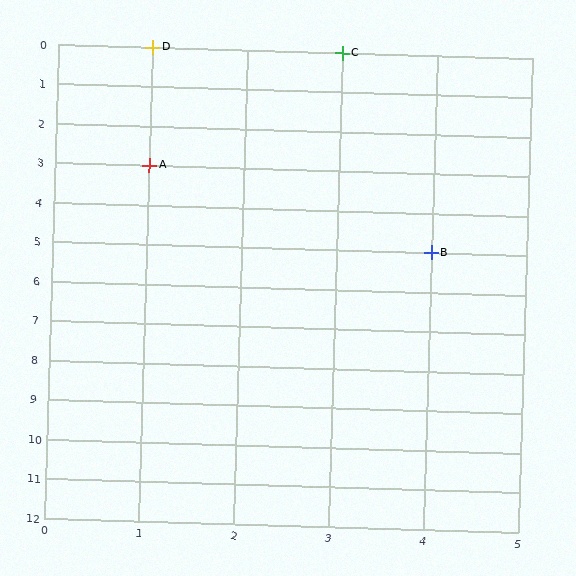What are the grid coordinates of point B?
Point B is at grid coordinates (4, 5).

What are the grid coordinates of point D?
Point D is at grid coordinates (1, 0).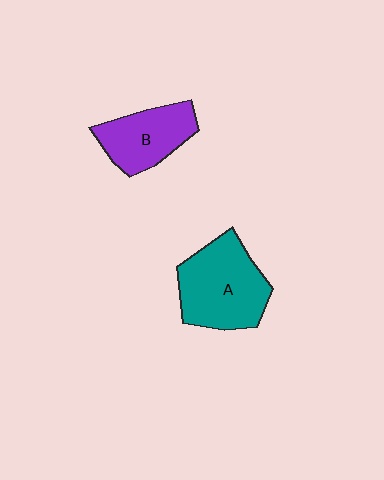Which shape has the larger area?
Shape A (teal).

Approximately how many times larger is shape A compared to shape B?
Approximately 1.4 times.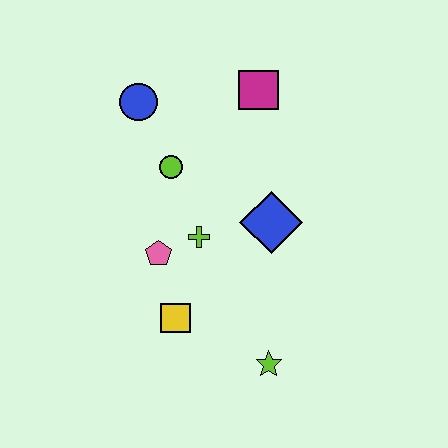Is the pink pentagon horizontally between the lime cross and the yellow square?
No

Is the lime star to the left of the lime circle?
No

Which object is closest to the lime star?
The yellow square is closest to the lime star.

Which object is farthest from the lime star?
The blue circle is farthest from the lime star.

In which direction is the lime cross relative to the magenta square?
The lime cross is below the magenta square.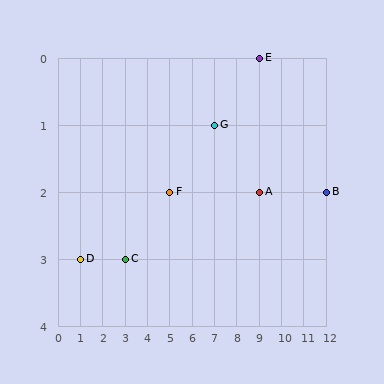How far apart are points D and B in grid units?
Points D and B are 11 columns and 1 row apart (about 11.0 grid units diagonally).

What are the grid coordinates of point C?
Point C is at grid coordinates (3, 3).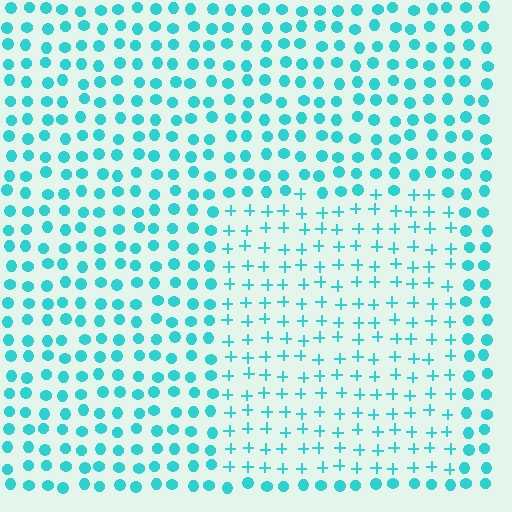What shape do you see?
I see a rectangle.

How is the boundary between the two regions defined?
The boundary is defined by a change in element shape: plus signs inside vs. circles outside. All elements share the same color and spacing.